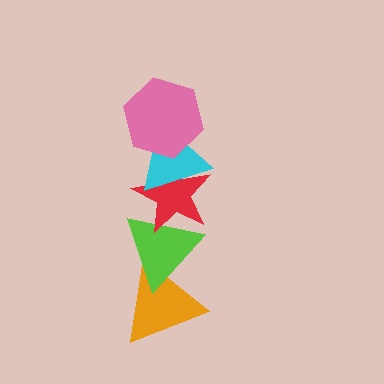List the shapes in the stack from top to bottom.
From top to bottom: the pink hexagon, the cyan triangle, the red star, the lime triangle, the orange triangle.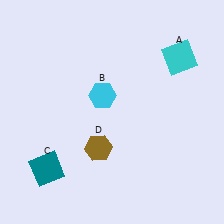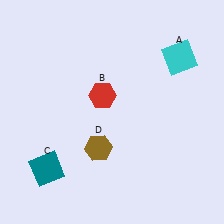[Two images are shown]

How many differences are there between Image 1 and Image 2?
There is 1 difference between the two images.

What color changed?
The hexagon (B) changed from cyan in Image 1 to red in Image 2.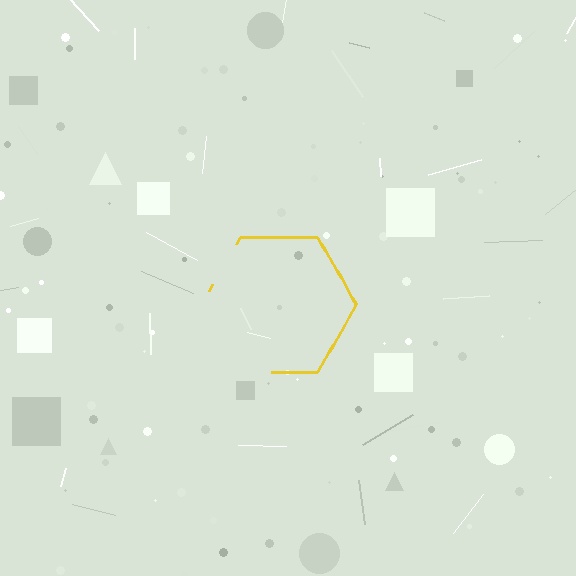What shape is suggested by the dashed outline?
The dashed outline suggests a hexagon.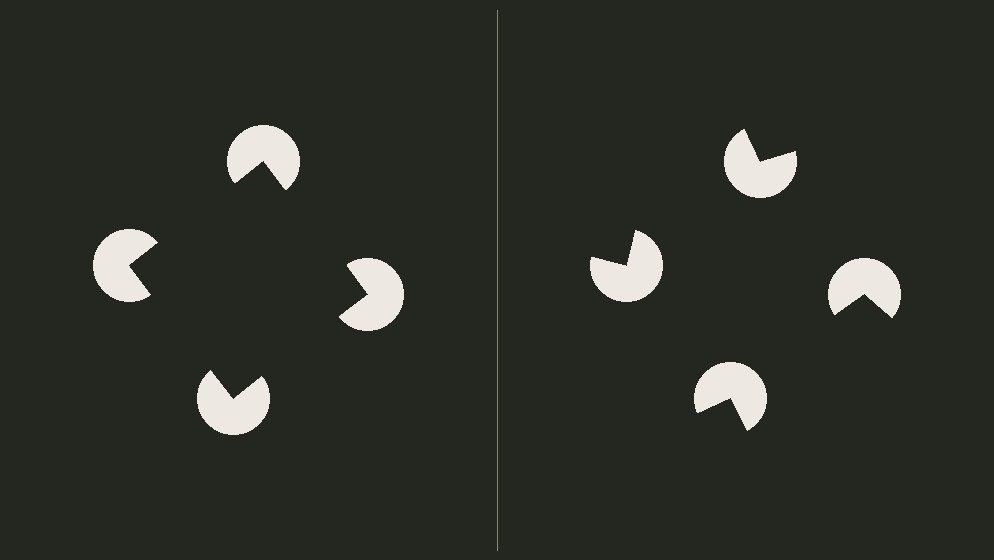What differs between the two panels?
The pac-man discs are positioned identically on both sides; only the wedge orientations differ. On the left they align to a square; on the right they are misaligned.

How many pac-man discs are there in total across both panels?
8 — 4 on each side.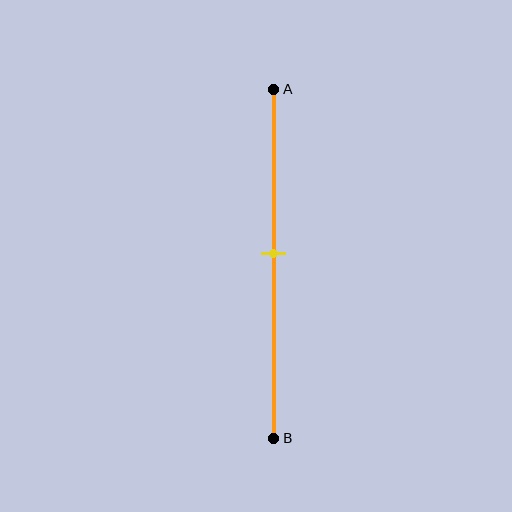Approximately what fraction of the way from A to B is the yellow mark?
The yellow mark is approximately 45% of the way from A to B.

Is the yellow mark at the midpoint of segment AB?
Yes, the mark is approximately at the midpoint.